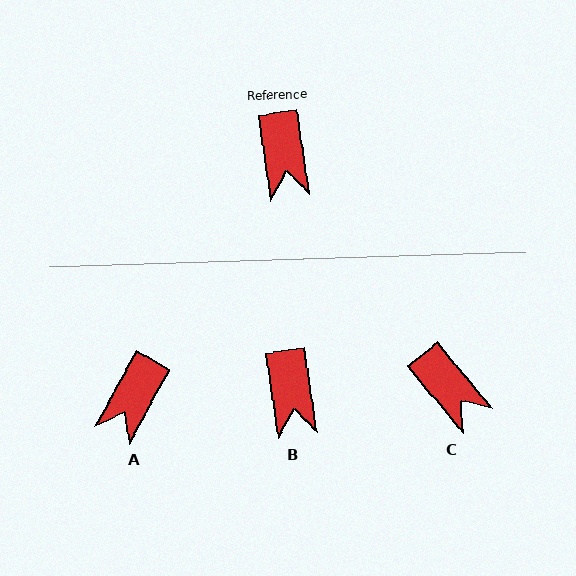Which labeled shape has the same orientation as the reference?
B.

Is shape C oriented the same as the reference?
No, it is off by about 31 degrees.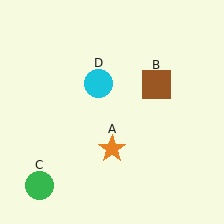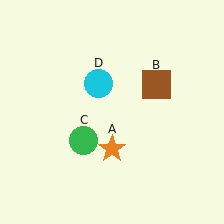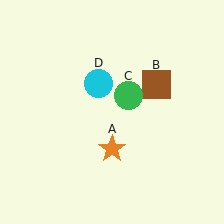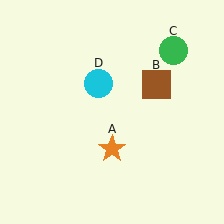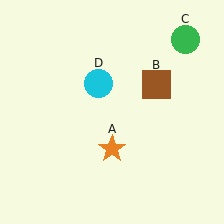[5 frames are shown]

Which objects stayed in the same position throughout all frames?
Orange star (object A) and brown square (object B) and cyan circle (object D) remained stationary.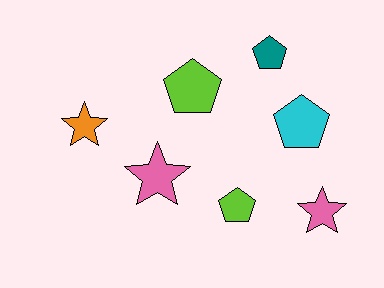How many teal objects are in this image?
There is 1 teal object.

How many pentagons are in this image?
There are 4 pentagons.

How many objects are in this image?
There are 7 objects.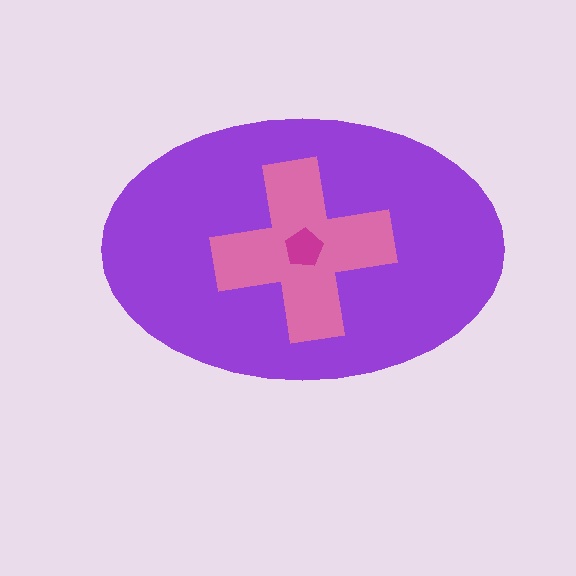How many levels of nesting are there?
3.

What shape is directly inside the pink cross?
The magenta pentagon.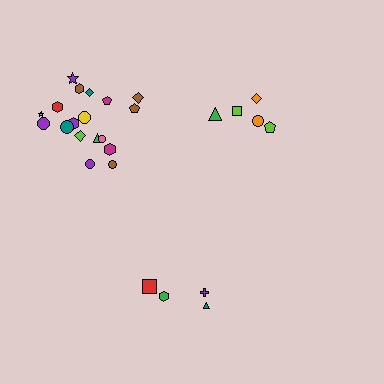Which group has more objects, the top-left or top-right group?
The top-left group.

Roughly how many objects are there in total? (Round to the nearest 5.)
Roughly 25 objects in total.